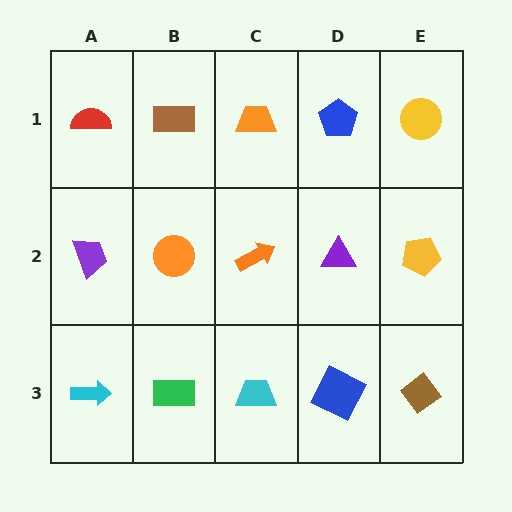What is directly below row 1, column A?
A purple trapezoid.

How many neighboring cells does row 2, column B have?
4.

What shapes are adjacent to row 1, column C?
An orange arrow (row 2, column C), a brown rectangle (row 1, column B), a blue pentagon (row 1, column D).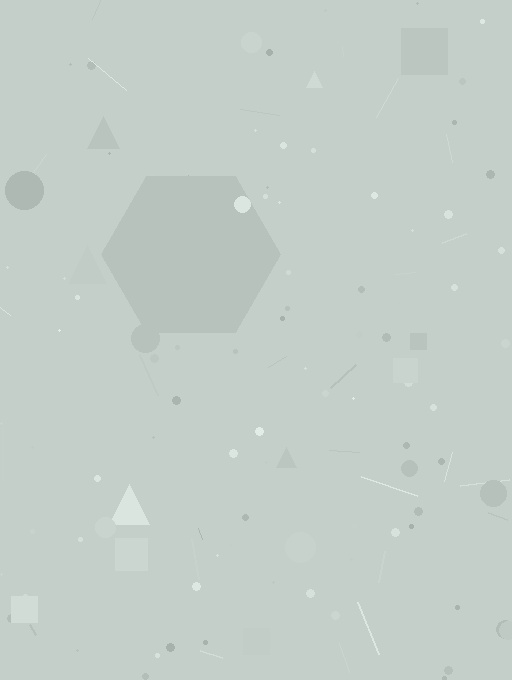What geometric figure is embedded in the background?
A hexagon is embedded in the background.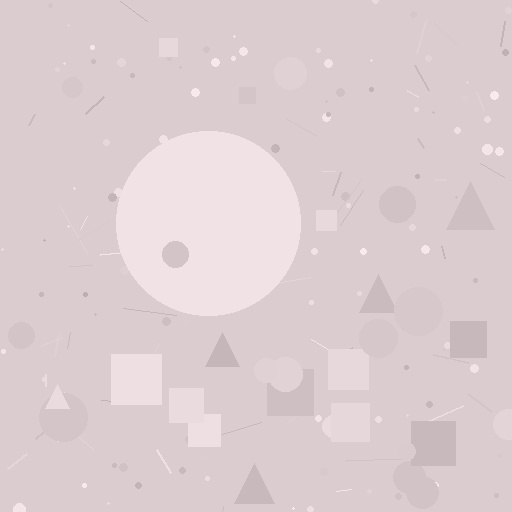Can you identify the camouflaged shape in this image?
The camouflaged shape is a circle.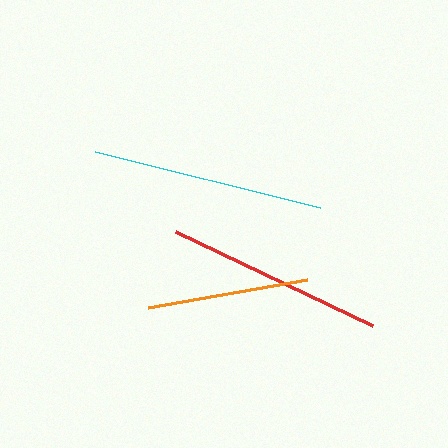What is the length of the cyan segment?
The cyan segment is approximately 232 pixels long.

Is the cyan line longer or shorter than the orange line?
The cyan line is longer than the orange line.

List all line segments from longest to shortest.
From longest to shortest: cyan, red, orange.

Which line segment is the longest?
The cyan line is the longest at approximately 232 pixels.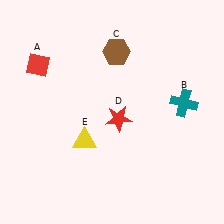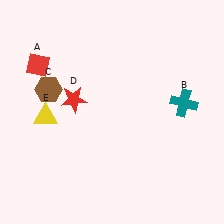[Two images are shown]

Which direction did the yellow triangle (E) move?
The yellow triangle (E) moved left.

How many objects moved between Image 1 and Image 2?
3 objects moved between the two images.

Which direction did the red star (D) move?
The red star (D) moved left.